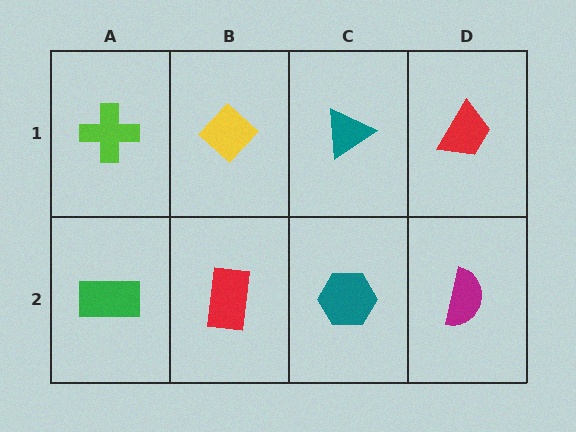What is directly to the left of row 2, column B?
A green rectangle.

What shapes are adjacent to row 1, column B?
A red rectangle (row 2, column B), a lime cross (row 1, column A), a teal triangle (row 1, column C).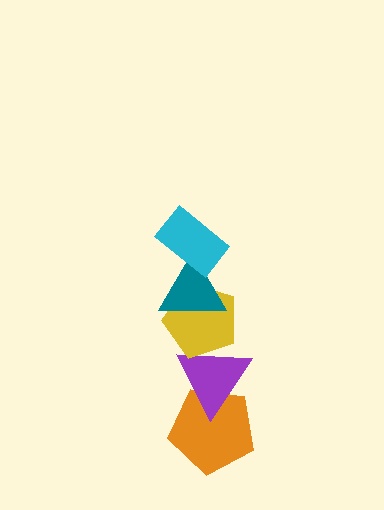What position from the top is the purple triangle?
The purple triangle is 4th from the top.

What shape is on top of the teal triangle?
The cyan rectangle is on top of the teal triangle.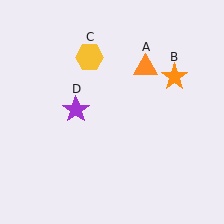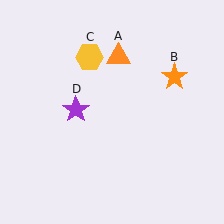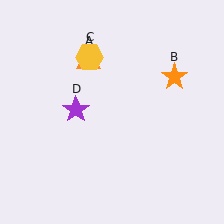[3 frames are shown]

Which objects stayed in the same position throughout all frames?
Orange star (object B) and yellow hexagon (object C) and purple star (object D) remained stationary.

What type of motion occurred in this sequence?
The orange triangle (object A) rotated counterclockwise around the center of the scene.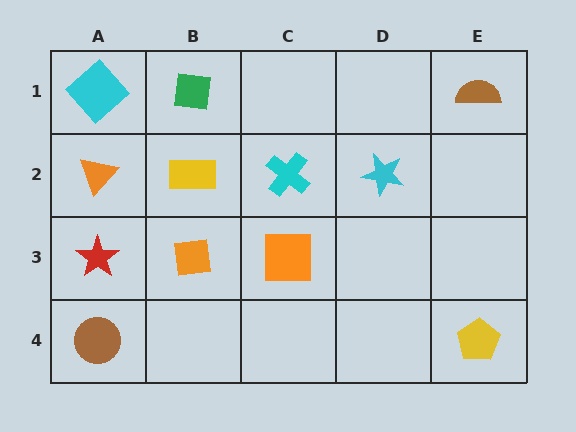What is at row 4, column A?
A brown circle.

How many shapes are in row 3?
3 shapes.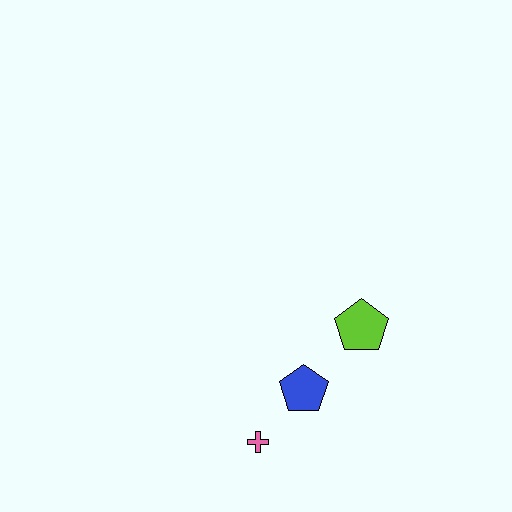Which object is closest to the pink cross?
The blue pentagon is closest to the pink cross.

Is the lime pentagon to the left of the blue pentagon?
No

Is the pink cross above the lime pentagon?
No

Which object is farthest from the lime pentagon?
The pink cross is farthest from the lime pentagon.